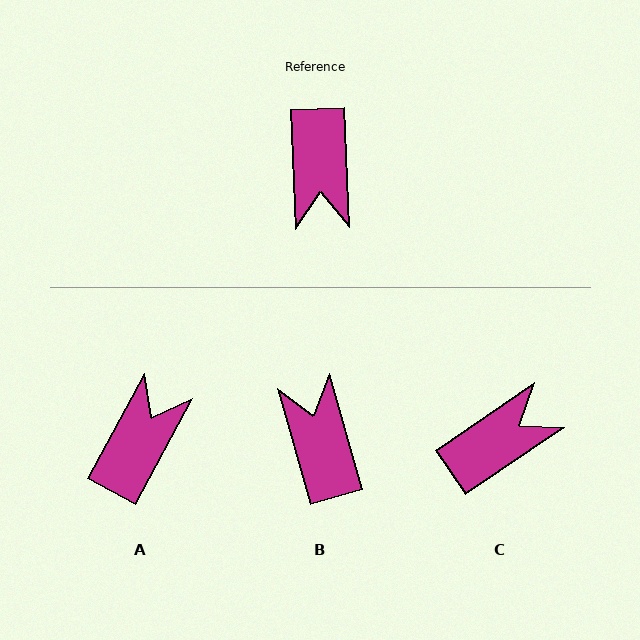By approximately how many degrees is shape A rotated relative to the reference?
Approximately 149 degrees counter-clockwise.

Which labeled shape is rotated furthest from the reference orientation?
B, about 166 degrees away.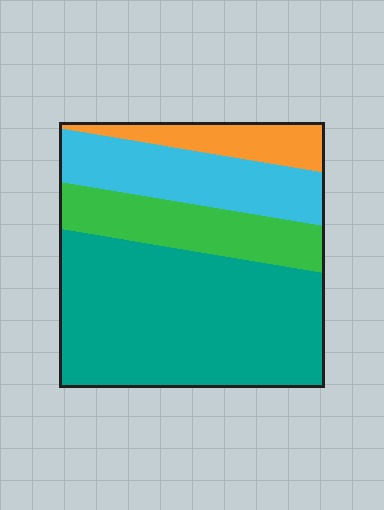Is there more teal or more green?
Teal.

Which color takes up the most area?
Teal, at roughly 50%.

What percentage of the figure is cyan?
Cyan covers roughly 20% of the figure.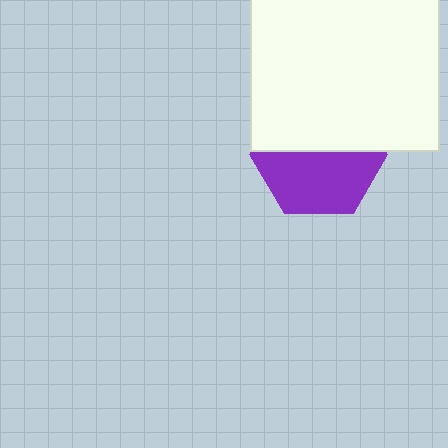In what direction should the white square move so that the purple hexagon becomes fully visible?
The white square should move up. That is the shortest direction to clear the overlap and leave the purple hexagon fully visible.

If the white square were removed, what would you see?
You would see the complete purple hexagon.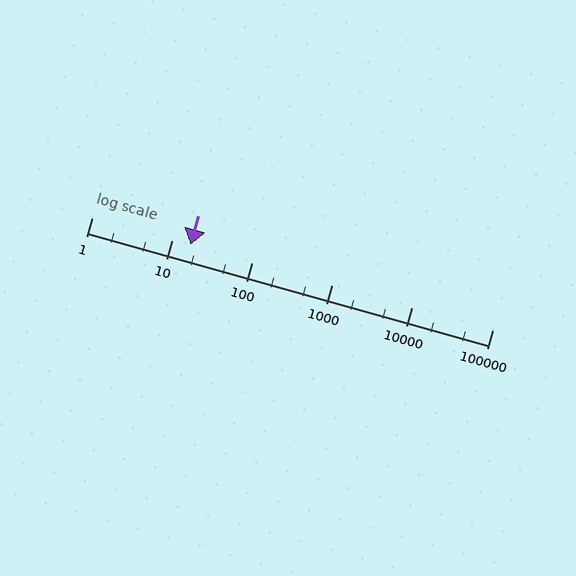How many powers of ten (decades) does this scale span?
The scale spans 5 decades, from 1 to 100000.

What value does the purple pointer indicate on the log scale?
The pointer indicates approximately 17.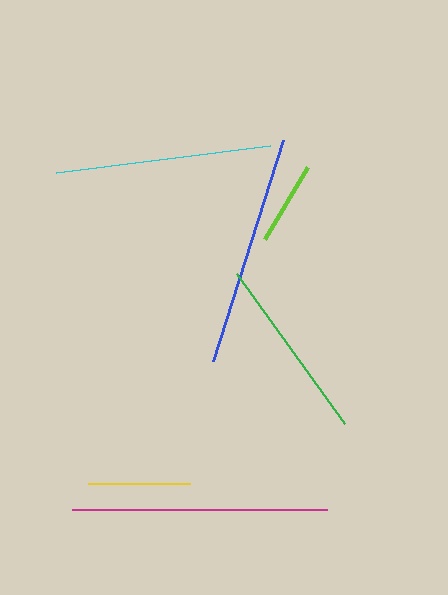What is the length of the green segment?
The green segment is approximately 185 pixels long.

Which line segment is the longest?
The magenta line is the longest at approximately 254 pixels.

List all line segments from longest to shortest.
From longest to shortest: magenta, blue, cyan, green, yellow, lime.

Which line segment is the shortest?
The lime line is the shortest at approximately 84 pixels.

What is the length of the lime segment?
The lime segment is approximately 84 pixels long.